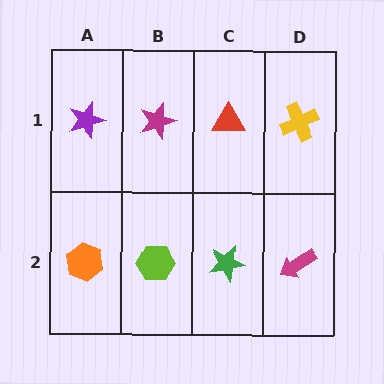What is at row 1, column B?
A magenta star.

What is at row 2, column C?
A green star.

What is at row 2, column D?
A magenta arrow.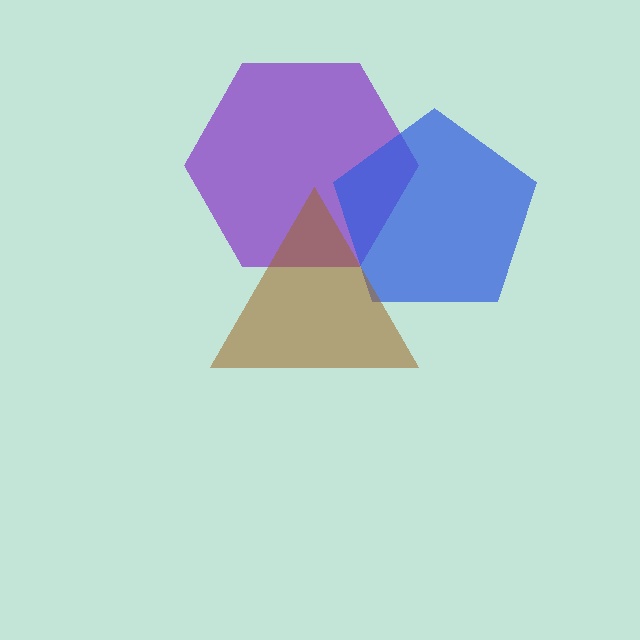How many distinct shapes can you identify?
There are 3 distinct shapes: a purple hexagon, a blue pentagon, a brown triangle.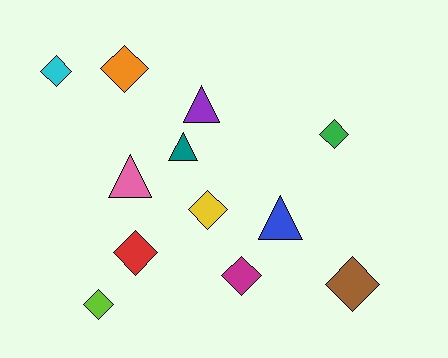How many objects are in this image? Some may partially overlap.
There are 12 objects.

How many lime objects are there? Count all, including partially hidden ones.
There is 1 lime object.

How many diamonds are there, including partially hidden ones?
There are 8 diamonds.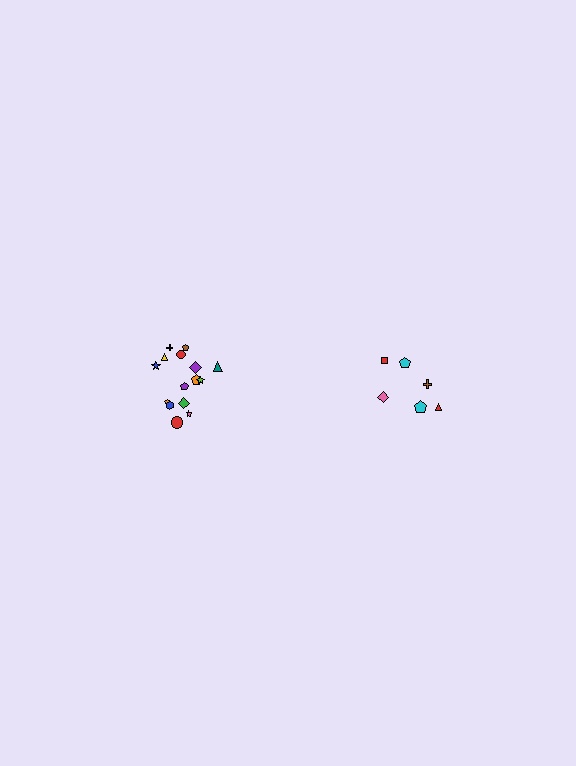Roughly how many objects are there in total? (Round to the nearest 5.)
Roughly 20 objects in total.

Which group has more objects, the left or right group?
The left group.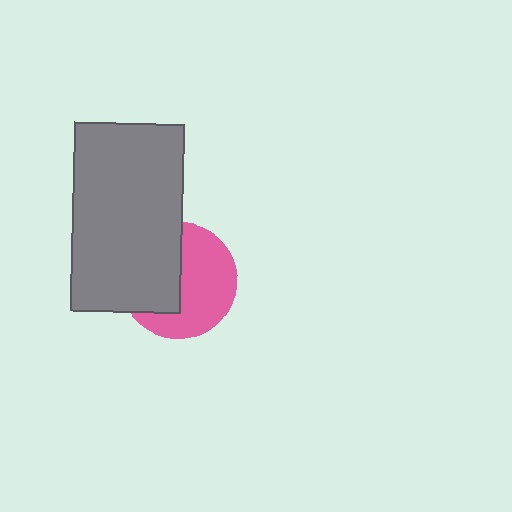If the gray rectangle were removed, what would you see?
You would see the complete pink circle.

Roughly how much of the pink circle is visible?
About half of it is visible (roughly 56%).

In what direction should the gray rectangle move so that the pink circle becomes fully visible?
The gray rectangle should move left. That is the shortest direction to clear the overlap and leave the pink circle fully visible.